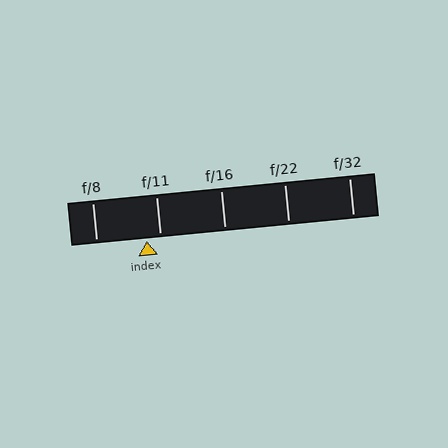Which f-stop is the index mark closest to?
The index mark is closest to f/11.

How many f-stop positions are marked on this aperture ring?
There are 5 f-stop positions marked.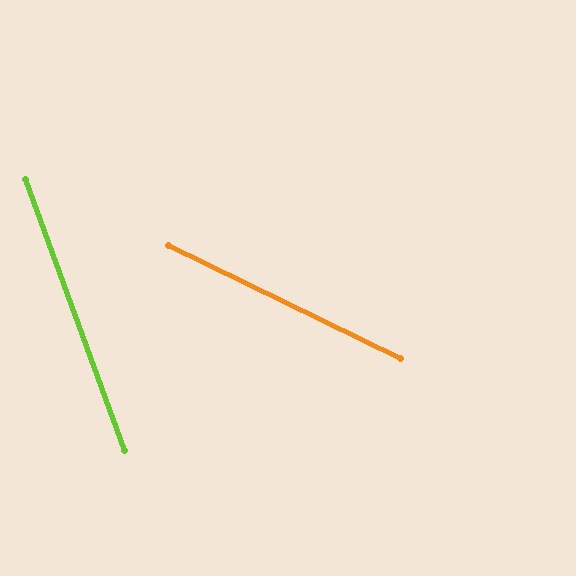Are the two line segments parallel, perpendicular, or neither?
Neither parallel nor perpendicular — they differ by about 44°.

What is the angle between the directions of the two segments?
Approximately 44 degrees.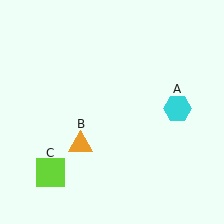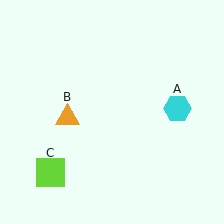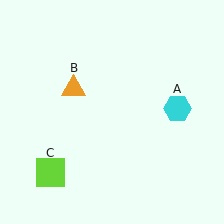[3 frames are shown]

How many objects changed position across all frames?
1 object changed position: orange triangle (object B).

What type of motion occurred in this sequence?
The orange triangle (object B) rotated clockwise around the center of the scene.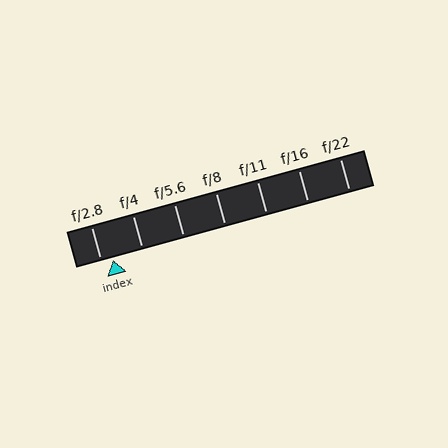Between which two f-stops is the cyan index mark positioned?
The index mark is between f/2.8 and f/4.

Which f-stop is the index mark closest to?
The index mark is closest to f/2.8.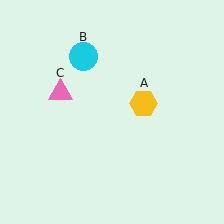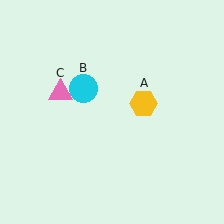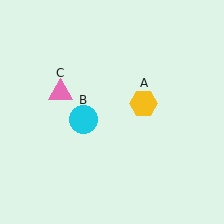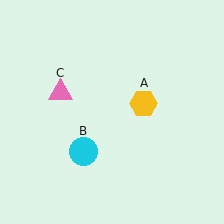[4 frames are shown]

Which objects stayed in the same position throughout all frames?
Yellow hexagon (object A) and pink triangle (object C) remained stationary.